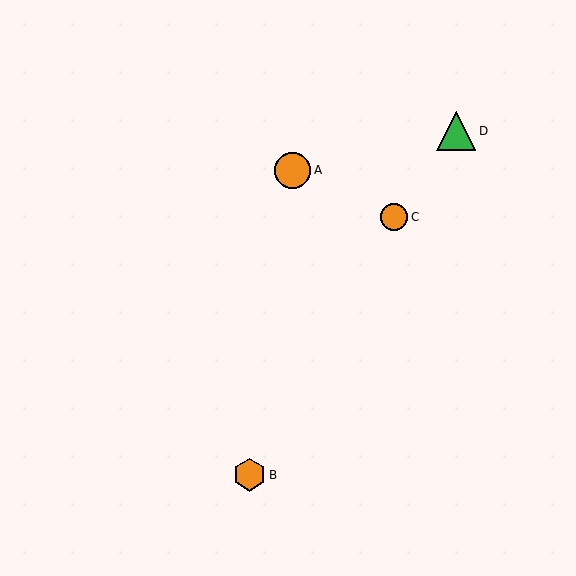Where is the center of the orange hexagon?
The center of the orange hexagon is at (250, 475).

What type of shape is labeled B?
Shape B is an orange hexagon.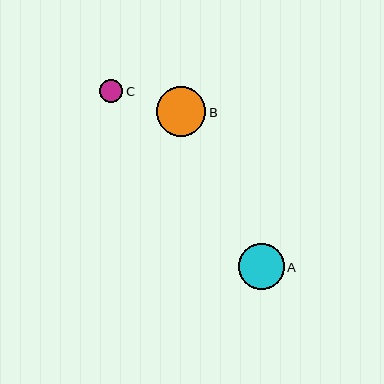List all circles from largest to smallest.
From largest to smallest: B, A, C.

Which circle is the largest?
Circle B is the largest with a size of approximately 50 pixels.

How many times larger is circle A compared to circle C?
Circle A is approximately 2.0 times the size of circle C.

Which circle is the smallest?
Circle C is the smallest with a size of approximately 23 pixels.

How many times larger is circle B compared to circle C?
Circle B is approximately 2.1 times the size of circle C.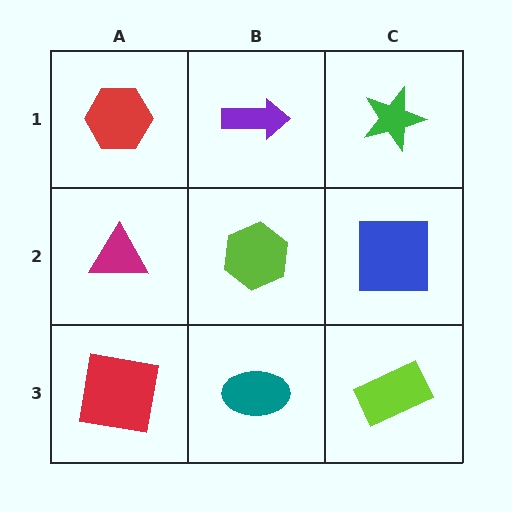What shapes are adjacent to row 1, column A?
A magenta triangle (row 2, column A), a purple arrow (row 1, column B).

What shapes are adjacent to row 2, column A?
A red hexagon (row 1, column A), a red square (row 3, column A), a lime hexagon (row 2, column B).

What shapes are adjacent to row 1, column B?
A lime hexagon (row 2, column B), a red hexagon (row 1, column A), a green star (row 1, column C).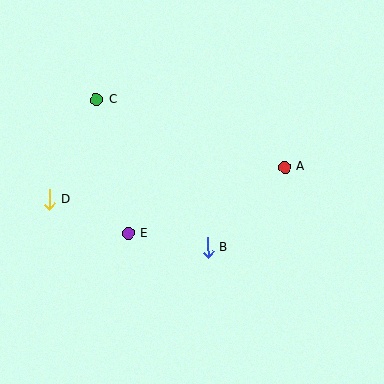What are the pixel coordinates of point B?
Point B is at (207, 247).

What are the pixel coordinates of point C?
Point C is at (96, 100).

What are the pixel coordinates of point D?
Point D is at (49, 199).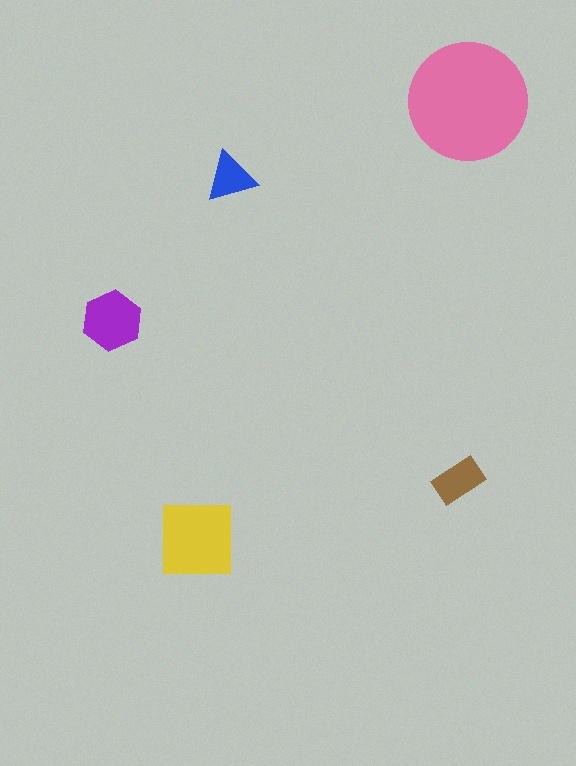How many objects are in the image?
There are 5 objects in the image.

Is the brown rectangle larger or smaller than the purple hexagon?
Smaller.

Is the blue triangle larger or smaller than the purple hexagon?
Smaller.